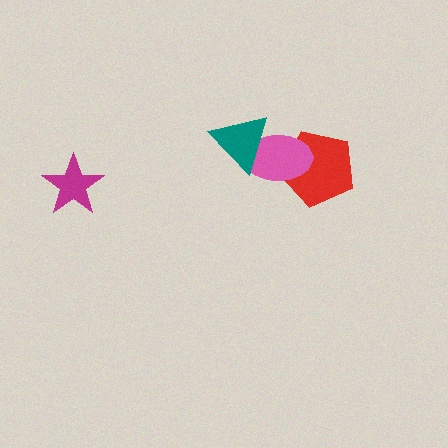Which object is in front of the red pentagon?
The pink ellipse is in front of the red pentagon.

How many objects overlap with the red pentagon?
1 object overlaps with the red pentagon.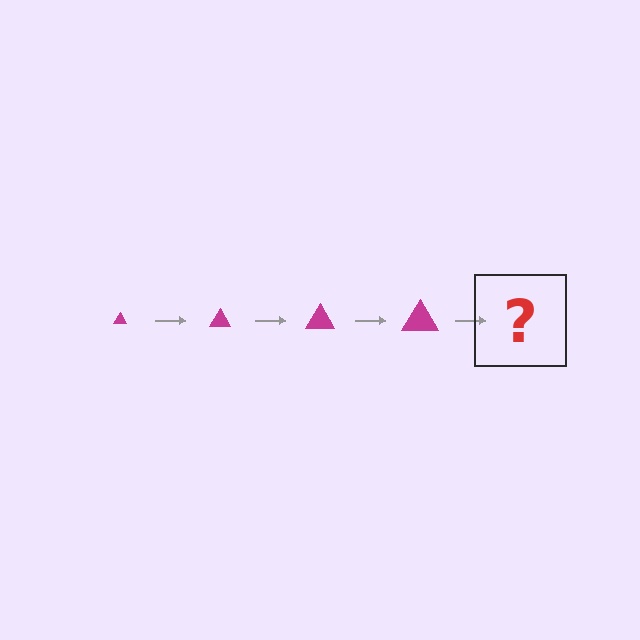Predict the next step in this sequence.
The next step is a magenta triangle, larger than the previous one.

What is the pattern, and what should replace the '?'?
The pattern is that the triangle gets progressively larger each step. The '?' should be a magenta triangle, larger than the previous one.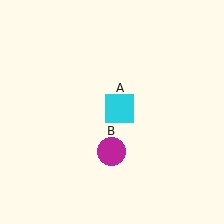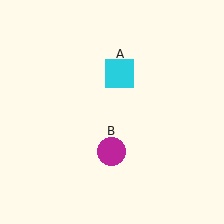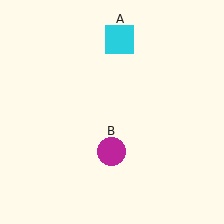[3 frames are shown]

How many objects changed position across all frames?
1 object changed position: cyan square (object A).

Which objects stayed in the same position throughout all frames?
Magenta circle (object B) remained stationary.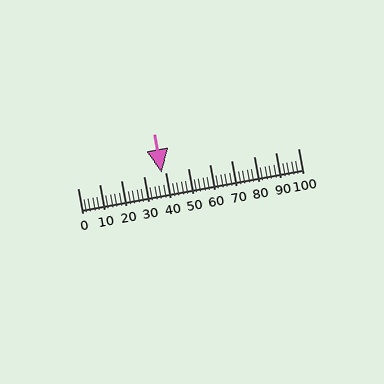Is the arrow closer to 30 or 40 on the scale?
The arrow is closer to 40.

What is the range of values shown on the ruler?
The ruler shows values from 0 to 100.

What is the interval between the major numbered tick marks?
The major tick marks are spaced 10 units apart.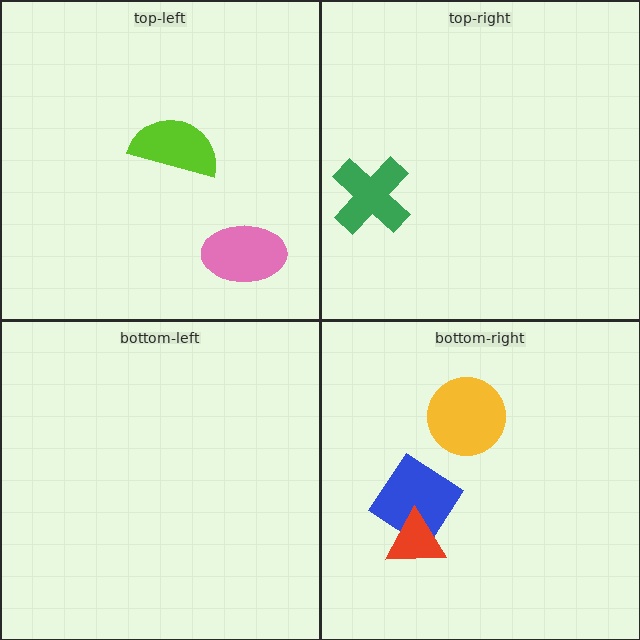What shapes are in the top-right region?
The green cross.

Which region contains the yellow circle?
The bottom-right region.